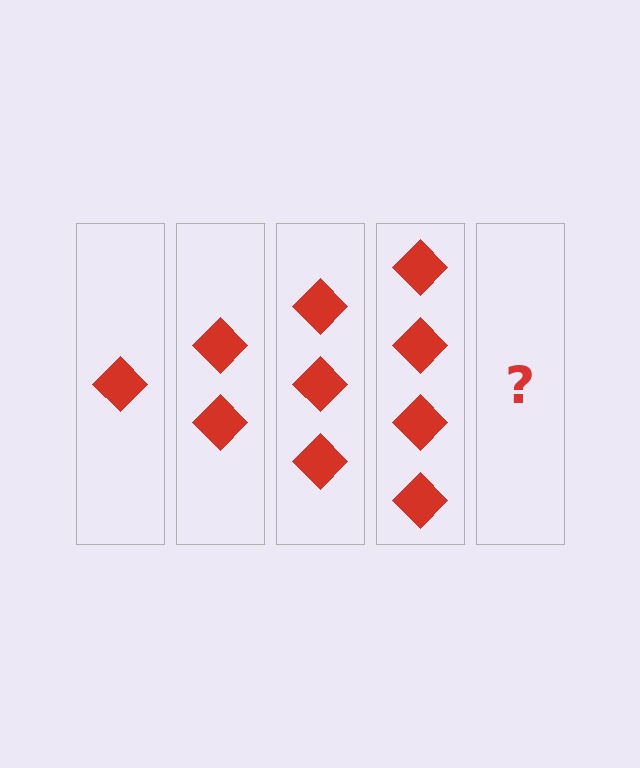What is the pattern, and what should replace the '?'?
The pattern is that each step adds one more diamond. The '?' should be 5 diamonds.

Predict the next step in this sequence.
The next step is 5 diamonds.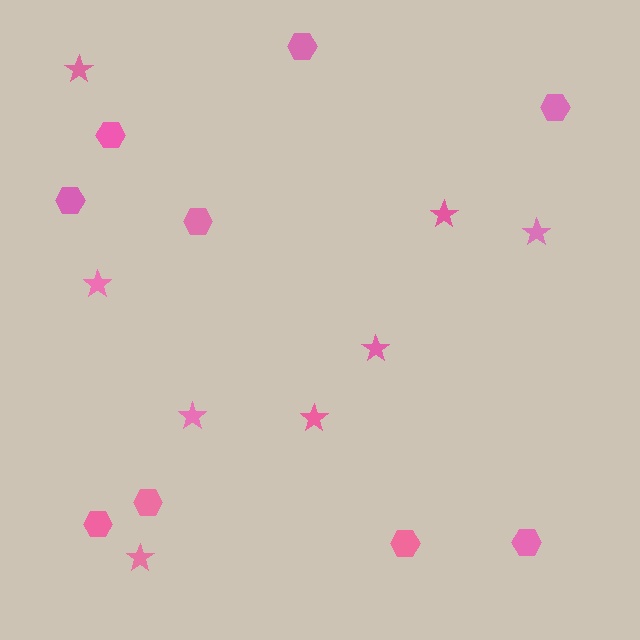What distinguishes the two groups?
There are 2 groups: one group of stars (8) and one group of hexagons (9).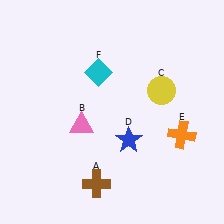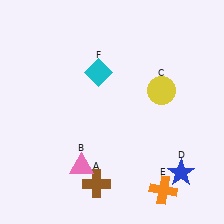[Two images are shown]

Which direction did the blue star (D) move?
The blue star (D) moved right.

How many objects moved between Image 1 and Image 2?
3 objects moved between the two images.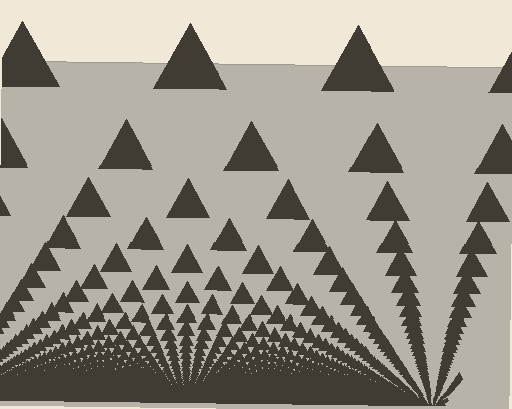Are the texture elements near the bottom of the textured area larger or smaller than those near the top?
Smaller. The gradient is inverted — elements near the bottom are smaller and denser.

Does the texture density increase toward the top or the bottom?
Density increases toward the bottom.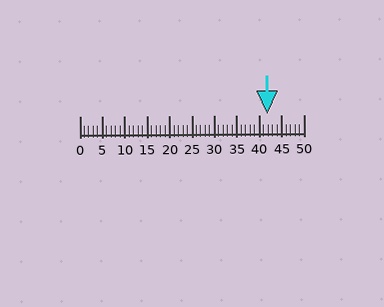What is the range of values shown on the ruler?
The ruler shows values from 0 to 50.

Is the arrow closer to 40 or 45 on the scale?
The arrow is closer to 40.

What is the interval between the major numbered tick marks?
The major tick marks are spaced 5 units apart.